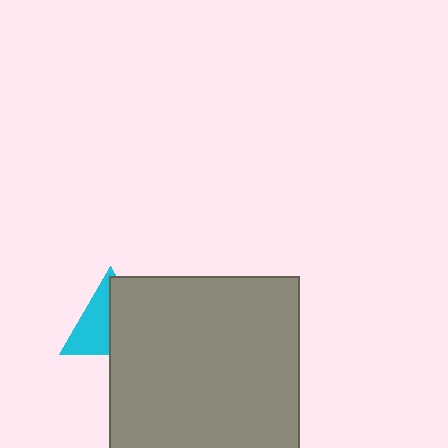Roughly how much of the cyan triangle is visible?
About half of it is visible (roughly 49%).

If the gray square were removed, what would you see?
You would see the complete cyan triangle.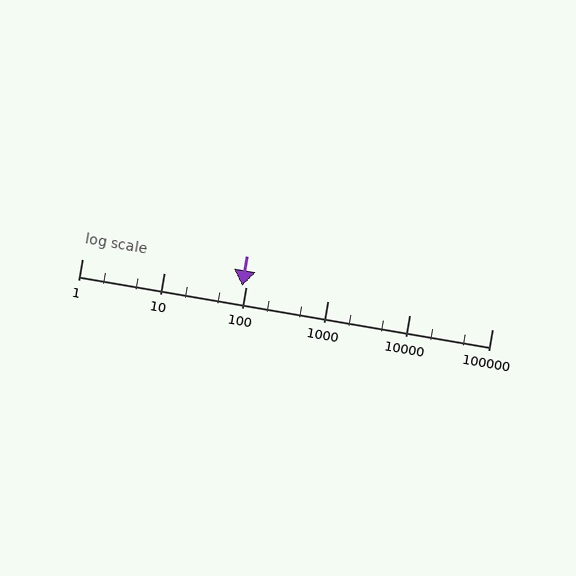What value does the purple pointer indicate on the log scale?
The pointer indicates approximately 91.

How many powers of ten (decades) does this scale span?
The scale spans 5 decades, from 1 to 100000.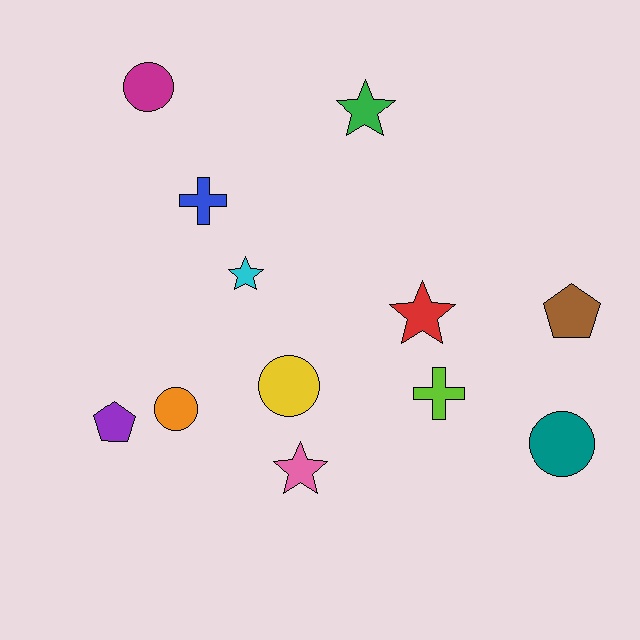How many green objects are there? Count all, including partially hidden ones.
There is 1 green object.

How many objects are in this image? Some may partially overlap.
There are 12 objects.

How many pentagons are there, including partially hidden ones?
There are 2 pentagons.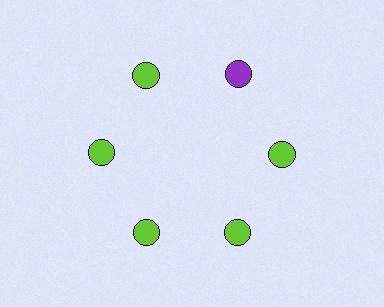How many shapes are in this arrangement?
There are 6 shapes arranged in a ring pattern.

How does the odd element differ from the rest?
It has a different color: purple instead of lime.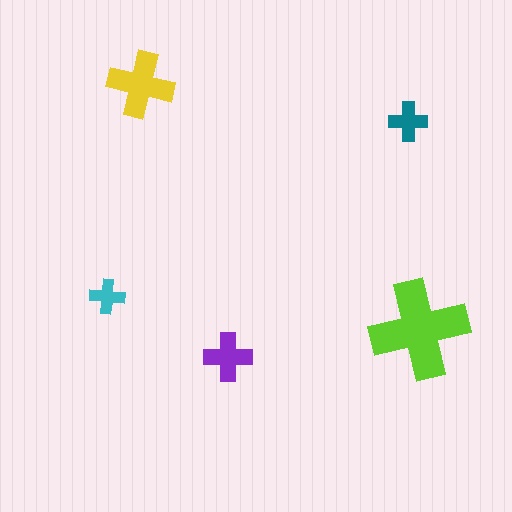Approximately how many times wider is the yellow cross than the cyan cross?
About 2 times wider.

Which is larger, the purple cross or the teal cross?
The purple one.